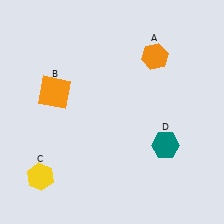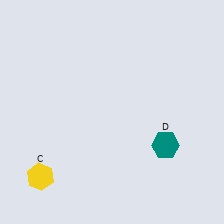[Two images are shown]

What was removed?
The orange square (B), the orange hexagon (A) were removed in Image 2.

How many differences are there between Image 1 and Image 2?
There are 2 differences between the two images.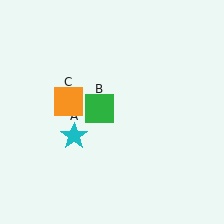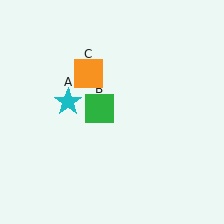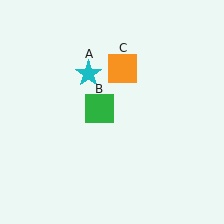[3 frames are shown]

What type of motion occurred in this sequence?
The cyan star (object A), orange square (object C) rotated clockwise around the center of the scene.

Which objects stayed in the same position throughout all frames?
Green square (object B) remained stationary.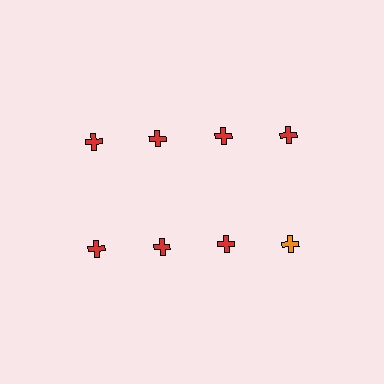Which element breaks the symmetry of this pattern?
The orange cross in the second row, second from right column breaks the symmetry. All other shapes are red crosses.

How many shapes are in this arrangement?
There are 8 shapes arranged in a grid pattern.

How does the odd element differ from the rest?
It has a different color: orange instead of red.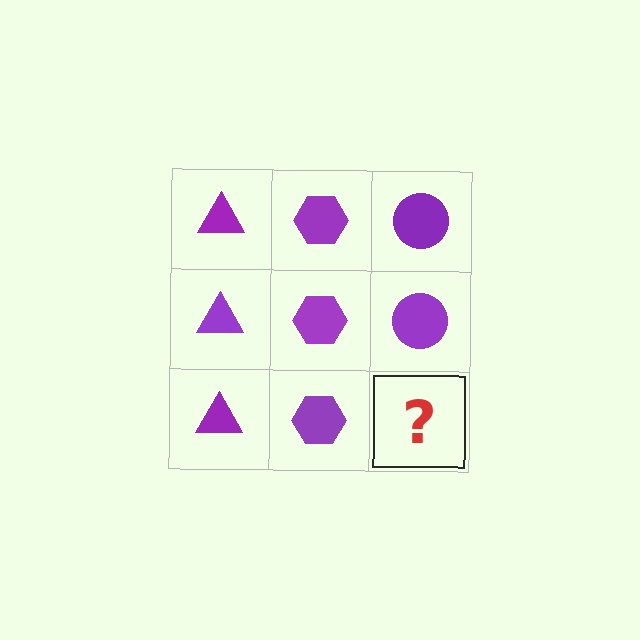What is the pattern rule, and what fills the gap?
The rule is that each column has a consistent shape. The gap should be filled with a purple circle.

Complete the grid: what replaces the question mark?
The question mark should be replaced with a purple circle.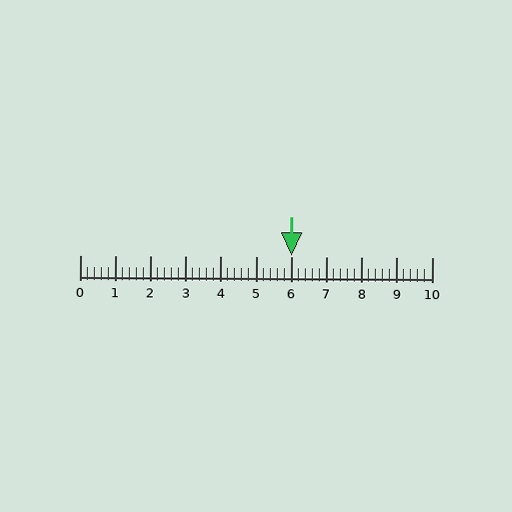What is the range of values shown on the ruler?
The ruler shows values from 0 to 10.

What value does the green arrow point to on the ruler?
The green arrow points to approximately 6.0.